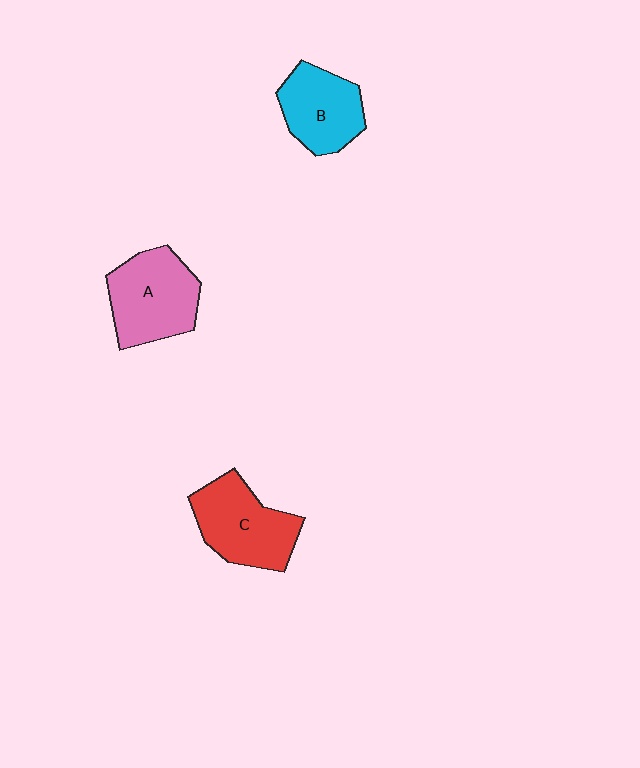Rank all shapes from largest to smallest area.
From largest to smallest: A (pink), C (red), B (cyan).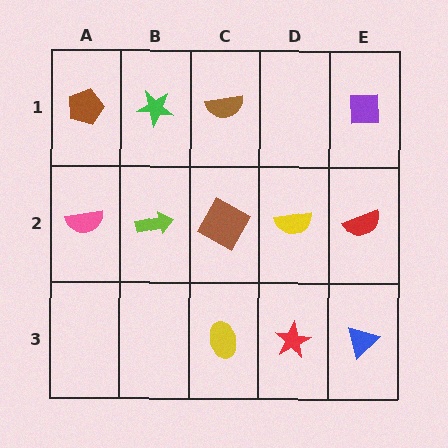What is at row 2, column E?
A red semicircle.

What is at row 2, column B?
A lime arrow.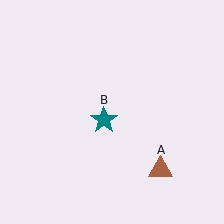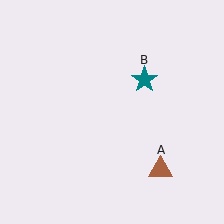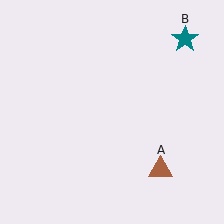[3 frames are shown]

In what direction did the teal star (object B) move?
The teal star (object B) moved up and to the right.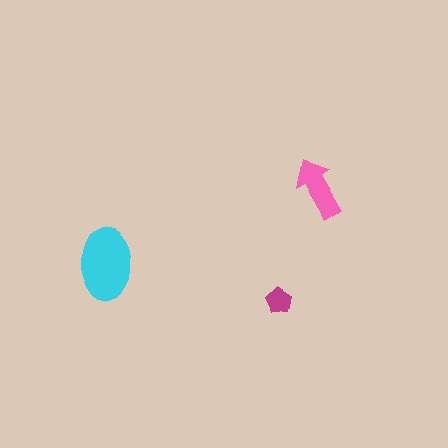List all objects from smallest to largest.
The magenta pentagon, the pink arrow, the cyan ellipse.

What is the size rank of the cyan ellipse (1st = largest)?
1st.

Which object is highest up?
The pink arrow is topmost.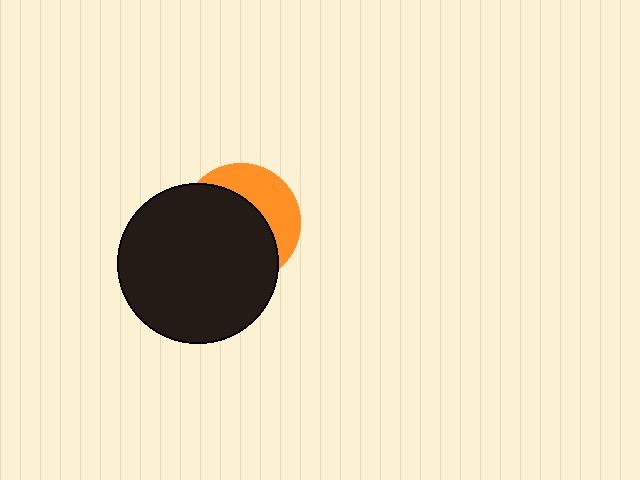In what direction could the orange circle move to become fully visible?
The orange circle could move toward the upper-right. That would shift it out from behind the black circle entirely.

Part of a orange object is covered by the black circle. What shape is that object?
It is a circle.